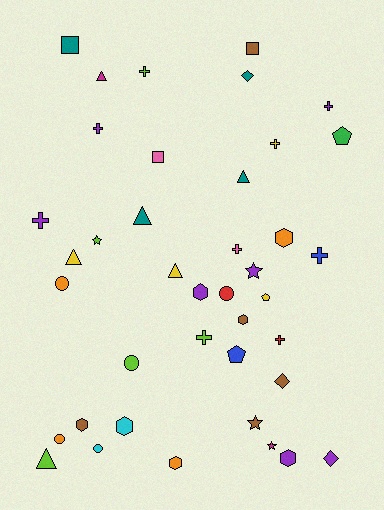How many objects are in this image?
There are 40 objects.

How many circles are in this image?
There are 5 circles.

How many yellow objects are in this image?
There are 4 yellow objects.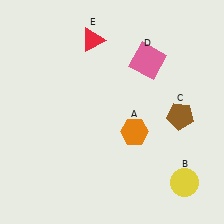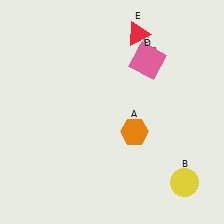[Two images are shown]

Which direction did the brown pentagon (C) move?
The brown pentagon (C) moved up.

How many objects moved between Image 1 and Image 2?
2 objects moved between the two images.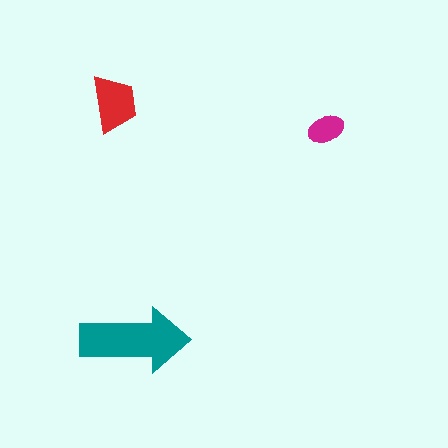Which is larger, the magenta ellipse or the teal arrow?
The teal arrow.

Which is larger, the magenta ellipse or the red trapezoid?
The red trapezoid.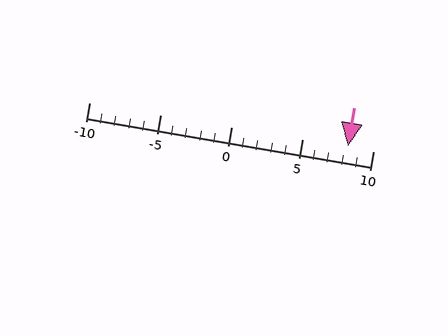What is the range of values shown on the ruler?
The ruler shows values from -10 to 10.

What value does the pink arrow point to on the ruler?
The pink arrow points to approximately 8.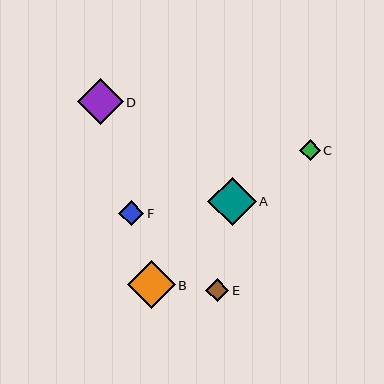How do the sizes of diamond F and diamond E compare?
Diamond F and diamond E are approximately the same size.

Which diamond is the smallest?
Diamond C is the smallest with a size of approximately 20 pixels.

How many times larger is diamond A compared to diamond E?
Diamond A is approximately 2.1 times the size of diamond E.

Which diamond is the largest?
Diamond A is the largest with a size of approximately 48 pixels.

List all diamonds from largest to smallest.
From largest to smallest: A, B, D, F, E, C.